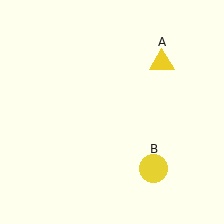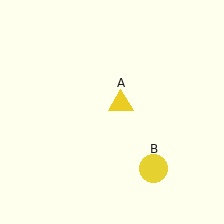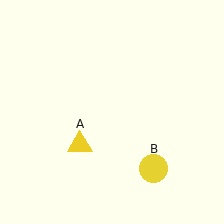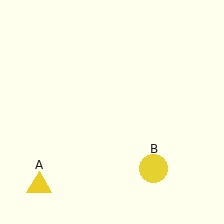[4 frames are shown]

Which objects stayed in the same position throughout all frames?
Yellow circle (object B) remained stationary.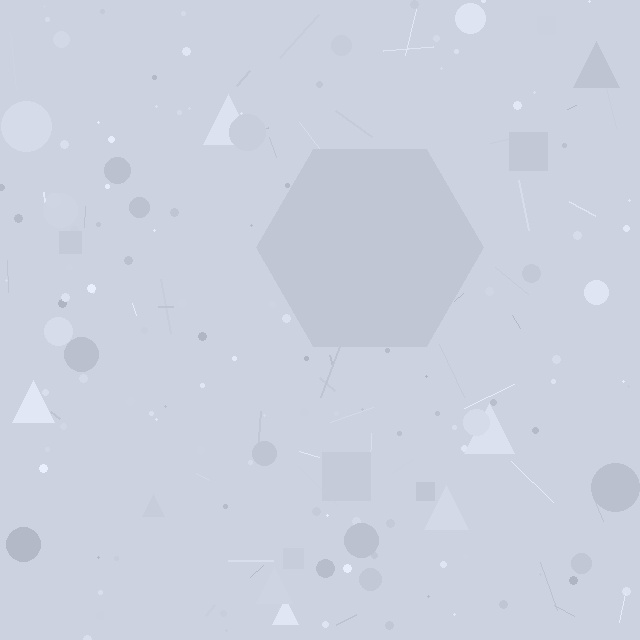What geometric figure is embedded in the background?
A hexagon is embedded in the background.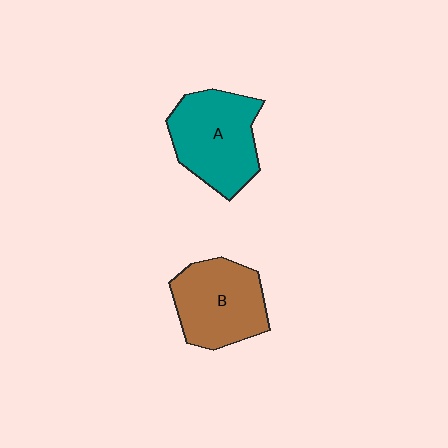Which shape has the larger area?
Shape A (teal).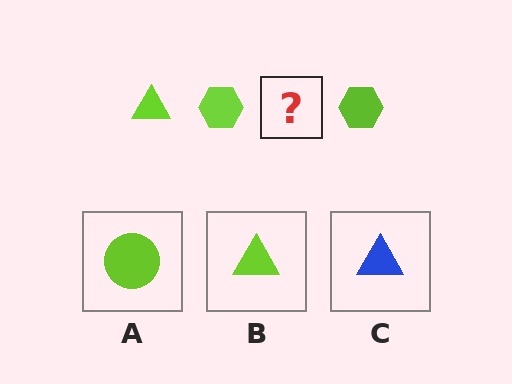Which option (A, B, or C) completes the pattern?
B.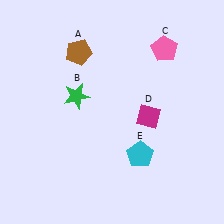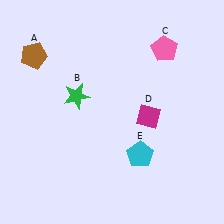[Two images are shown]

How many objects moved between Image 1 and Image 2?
1 object moved between the two images.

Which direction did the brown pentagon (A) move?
The brown pentagon (A) moved left.